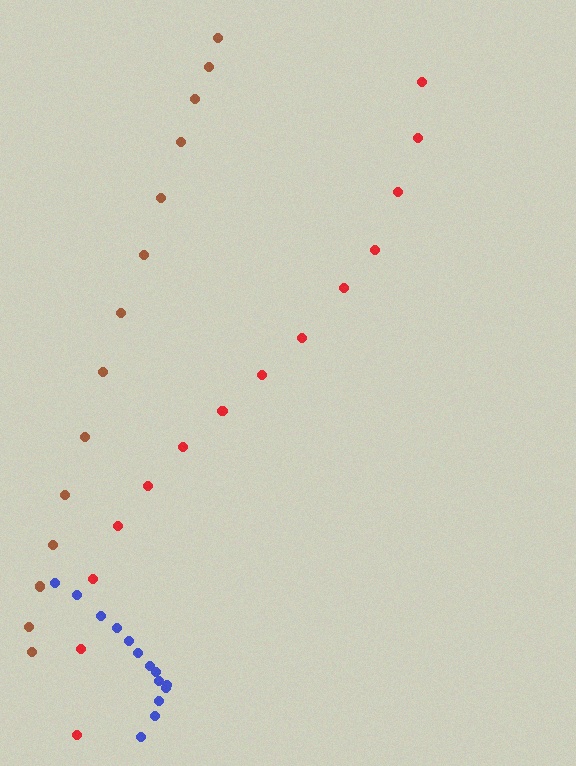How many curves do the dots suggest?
There are 3 distinct paths.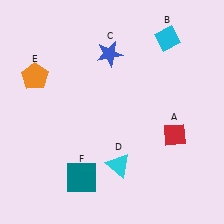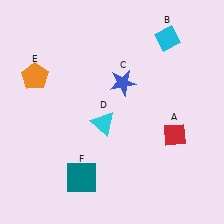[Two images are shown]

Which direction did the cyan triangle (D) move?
The cyan triangle (D) moved up.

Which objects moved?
The objects that moved are: the blue star (C), the cyan triangle (D).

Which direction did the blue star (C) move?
The blue star (C) moved down.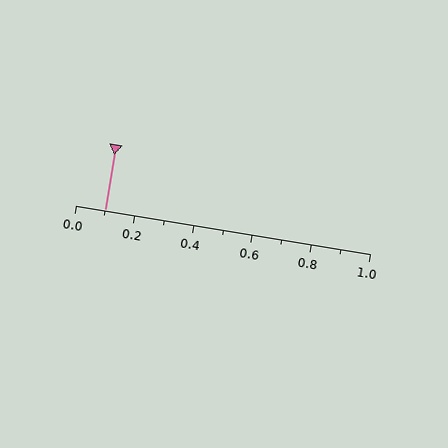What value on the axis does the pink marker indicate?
The marker indicates approximately 0.1.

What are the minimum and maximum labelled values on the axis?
The axis runs from 0.0 to 1.0.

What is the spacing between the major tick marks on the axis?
The major ticks are spaced 0.2 apart.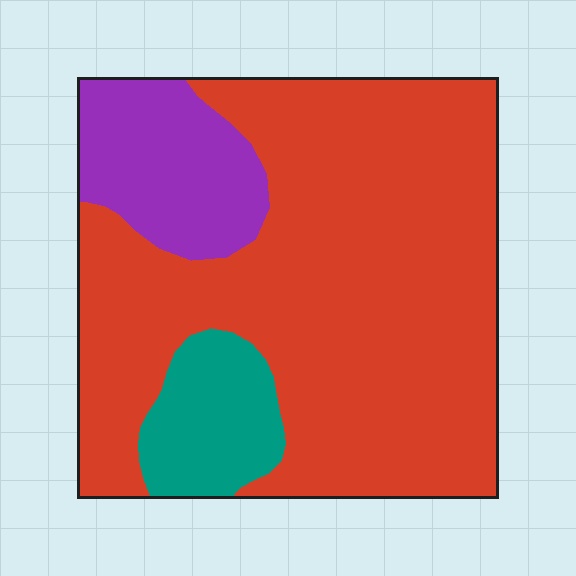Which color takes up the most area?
Red, at roughly 75%.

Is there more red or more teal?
Red.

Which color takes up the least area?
Teal, at roughly 10%.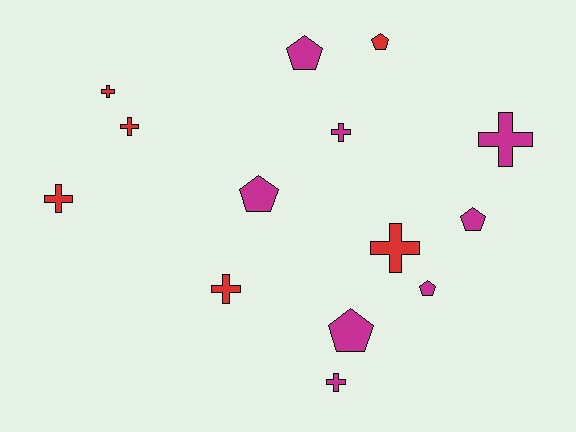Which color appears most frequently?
Magenta, with 8 objects.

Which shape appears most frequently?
Cross, with 8 objects.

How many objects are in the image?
There are 14 objects.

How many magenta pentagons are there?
There are 5 magenta pentagons.